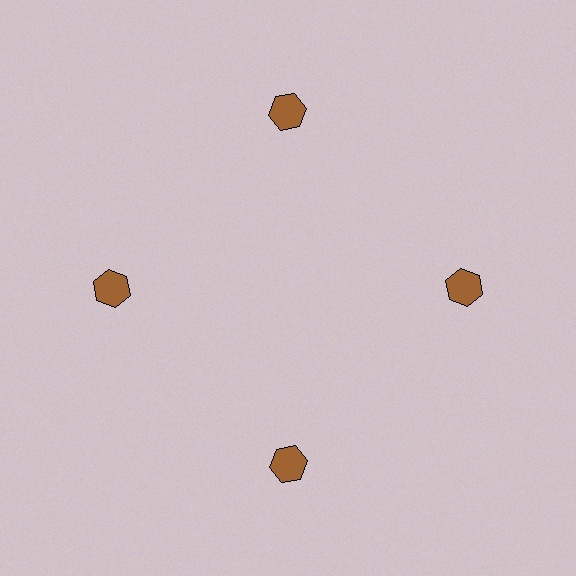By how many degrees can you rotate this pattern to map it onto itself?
The pattern maps onto itself every 90 degrees of rotation.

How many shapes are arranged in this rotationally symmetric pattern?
There are 4 shapes, arranged in 4 groups of 1.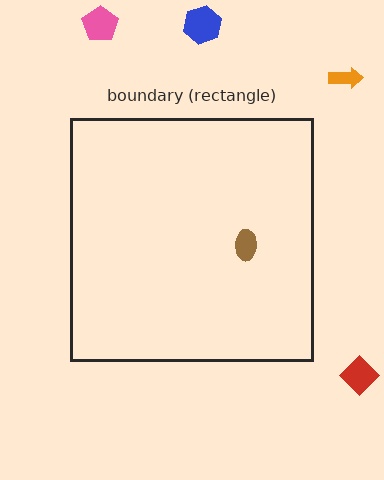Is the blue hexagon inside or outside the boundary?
Outside.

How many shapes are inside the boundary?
1 inside, 4 outside.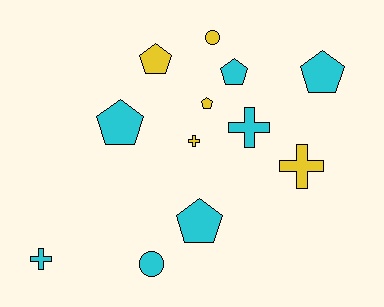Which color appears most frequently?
Cyan, with 7 objects.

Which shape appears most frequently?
Pentagon, with 6 objects.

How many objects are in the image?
There are 12 objects.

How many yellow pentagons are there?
There are 2 yellow pentagons.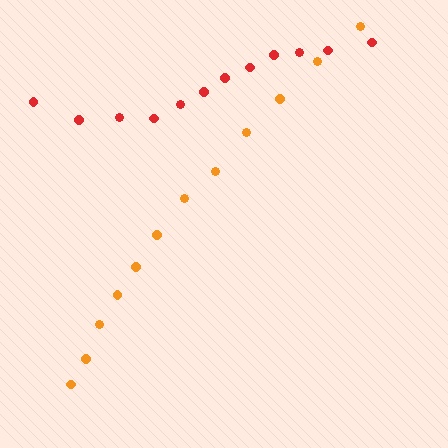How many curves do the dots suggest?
There are 2 distinct paths.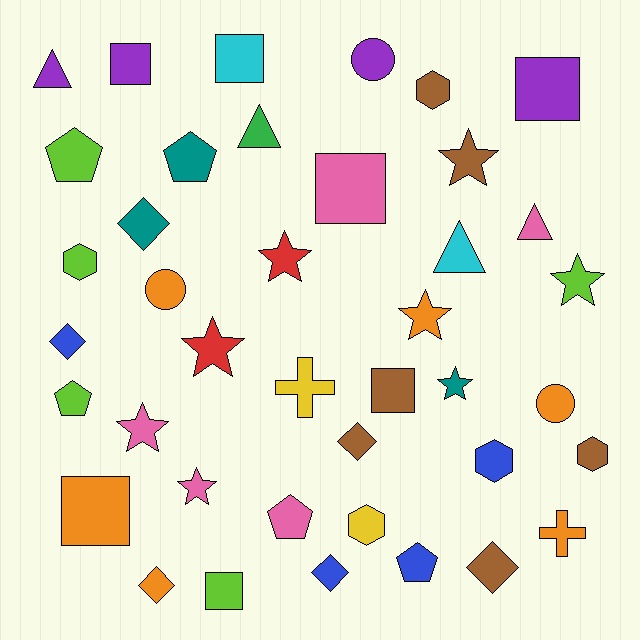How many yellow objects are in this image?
There are 2 yellow objects.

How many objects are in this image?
There are 40 objects.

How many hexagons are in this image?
There are 5 hexagons.